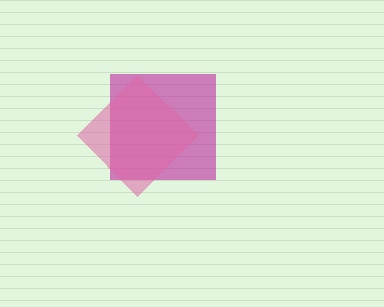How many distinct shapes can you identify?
There are 2 distinct shapes: a magenta square, a pink diamond.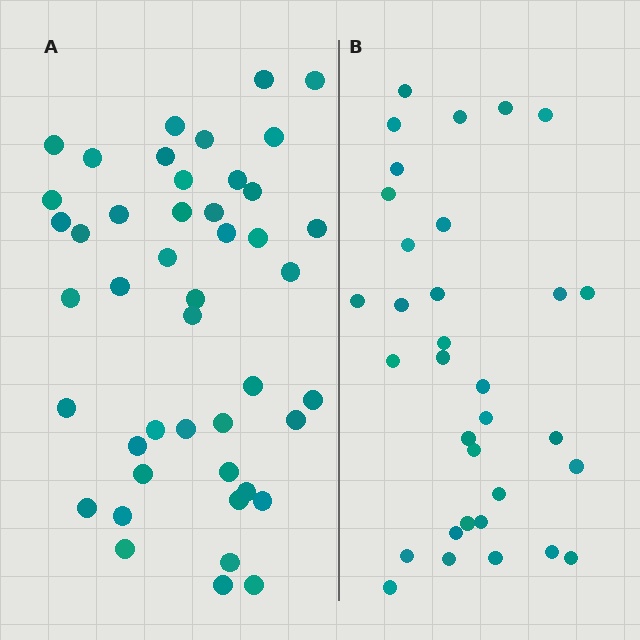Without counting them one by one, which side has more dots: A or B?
Region A (the left region) has more dots.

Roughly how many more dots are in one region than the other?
Region A has roughly 12 or so more dots than region B.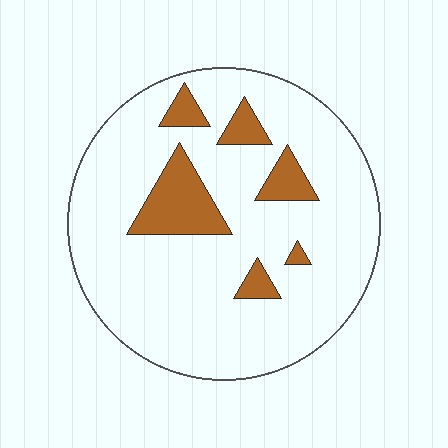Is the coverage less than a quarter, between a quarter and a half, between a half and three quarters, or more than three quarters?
Less than a quarter.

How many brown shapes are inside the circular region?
6.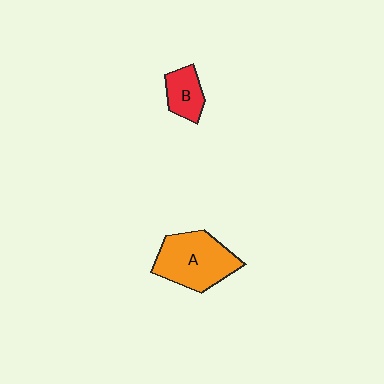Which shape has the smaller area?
Shape B (red).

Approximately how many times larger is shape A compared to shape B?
Approximately 2.2 times.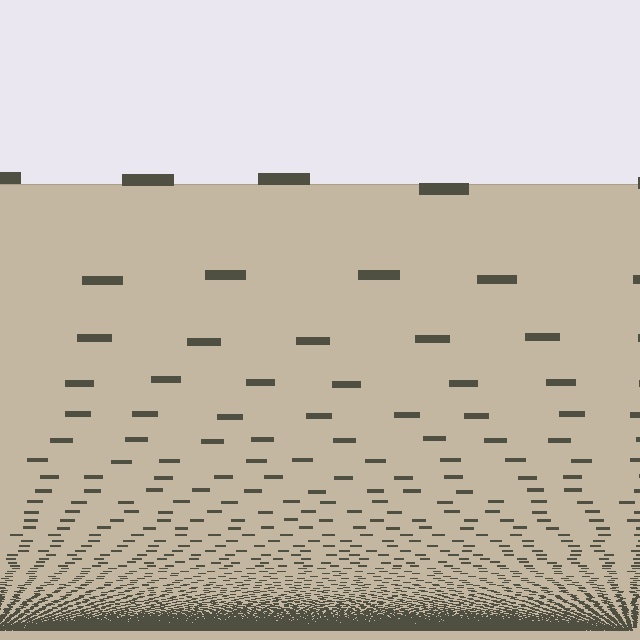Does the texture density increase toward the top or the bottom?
Density increases toward the bottom.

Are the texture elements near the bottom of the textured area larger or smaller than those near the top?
Smaller. The gradient is inverted — elements near the bottom are smaller and denser.